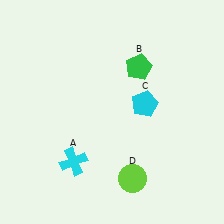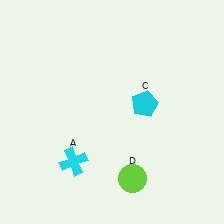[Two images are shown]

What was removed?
The green pentagon (B) was removed in Image 2.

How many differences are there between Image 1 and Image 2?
There is 1 difference between the two images.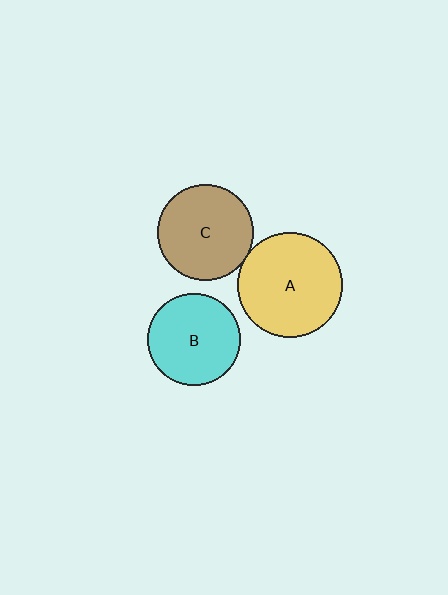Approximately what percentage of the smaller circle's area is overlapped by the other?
Approximately 5%.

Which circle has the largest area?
Circle A (yellow).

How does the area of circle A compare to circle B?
Approximately 1.3 times.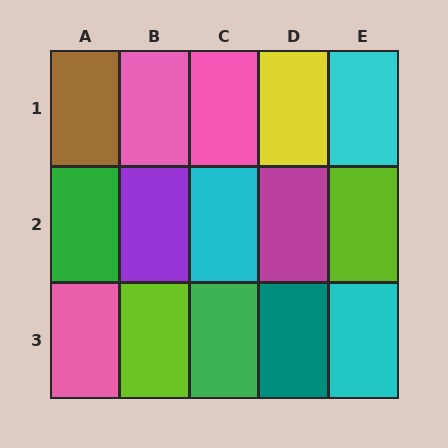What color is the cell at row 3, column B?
Lime.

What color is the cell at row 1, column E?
Cyan.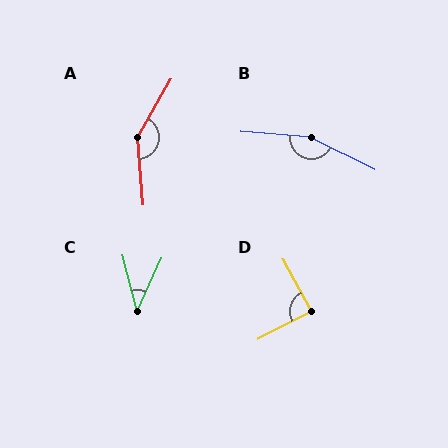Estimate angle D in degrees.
Approximately 89 degrees.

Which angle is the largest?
B, at approximately 158 degrees.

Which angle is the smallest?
C, at approximately 39 degrees.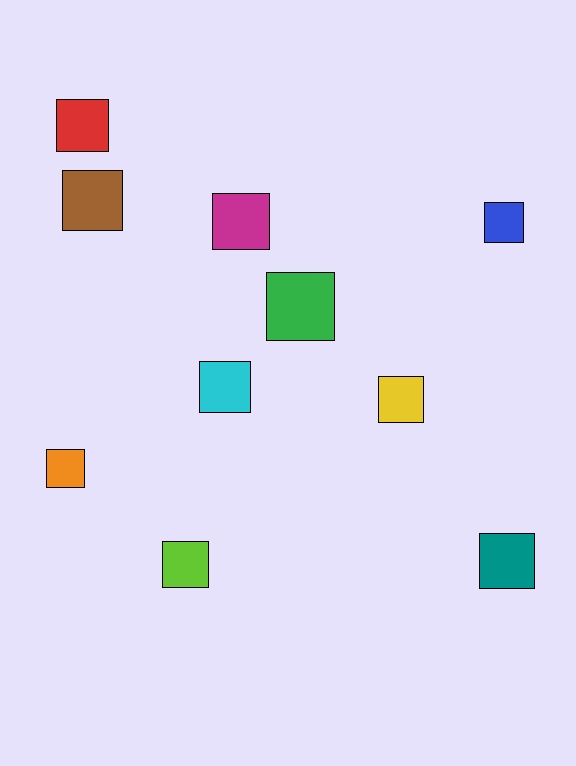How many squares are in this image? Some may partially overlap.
There are 10 squares.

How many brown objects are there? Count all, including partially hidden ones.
There is 1 brown object.